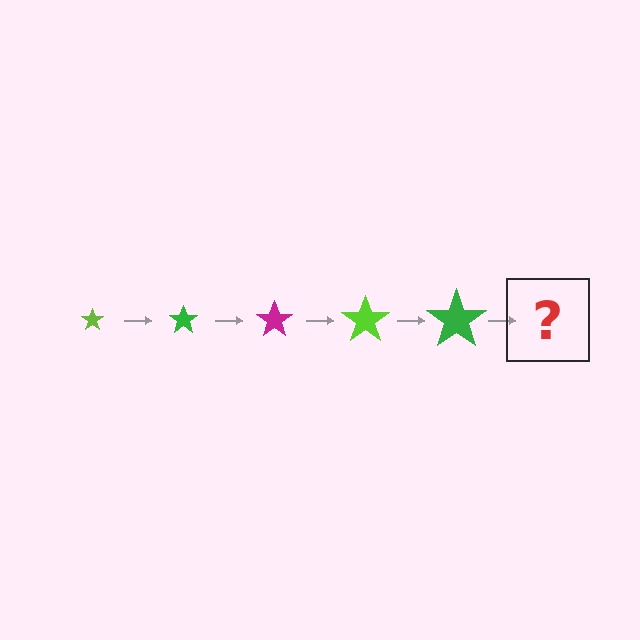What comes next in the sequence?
The next element should be a magenta star, larger than the previous one.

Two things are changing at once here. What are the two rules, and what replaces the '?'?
The two rules are that the star grows larger each step and the color cycles through lime, green, and magenta. The '?' should be a magenta star, larger than the previous one.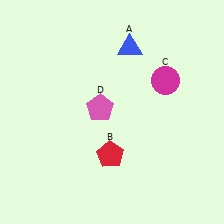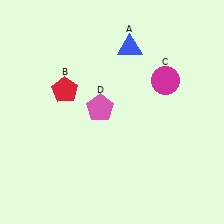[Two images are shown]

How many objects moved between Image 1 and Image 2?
1 object moved between the two images.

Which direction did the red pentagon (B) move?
The red pentagon (B) moved up.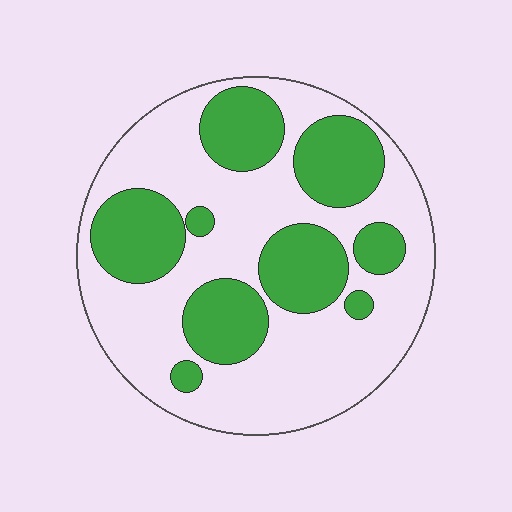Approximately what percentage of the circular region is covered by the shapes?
Approximately 35%.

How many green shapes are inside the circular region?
9.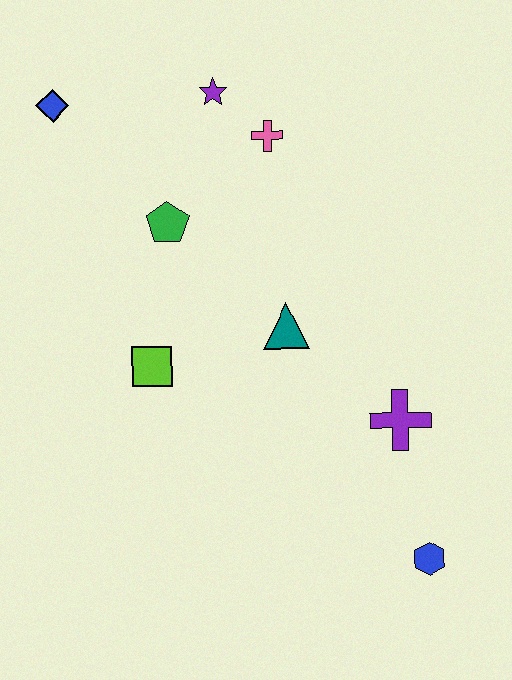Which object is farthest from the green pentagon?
The blue hexagon is farthest from the green pentagon.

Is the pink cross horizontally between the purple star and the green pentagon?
No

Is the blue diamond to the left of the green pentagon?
Yes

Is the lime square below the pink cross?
Yes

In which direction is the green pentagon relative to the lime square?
The green pentagon is above the lime square.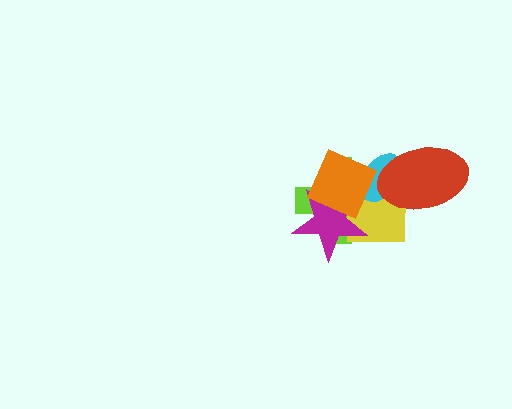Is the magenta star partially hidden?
Yes, it is partially covered by another shape.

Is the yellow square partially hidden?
Yes, it is partially covered by another shape.